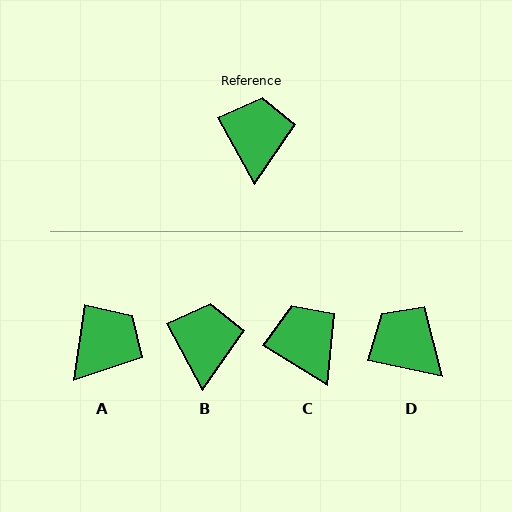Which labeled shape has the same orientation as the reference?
B.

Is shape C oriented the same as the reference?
No, it is off by about 29 degrees.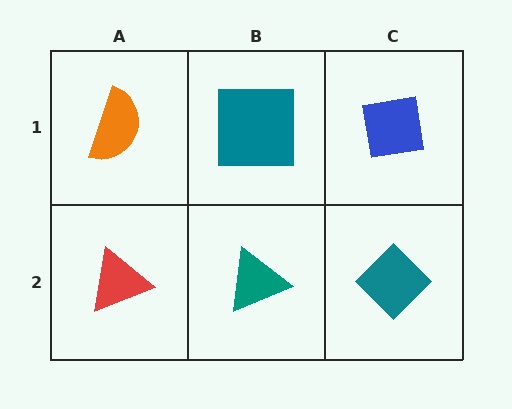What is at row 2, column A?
A red triangle.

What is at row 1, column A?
An orange semicircle.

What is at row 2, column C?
A teal diamond.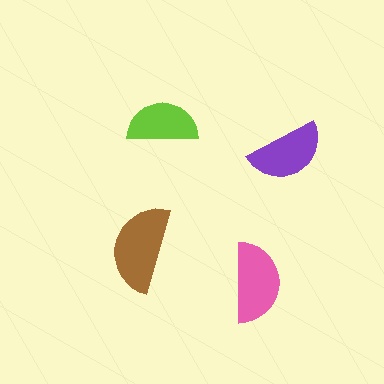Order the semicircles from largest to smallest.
the brown one, the pink one, the purple one, the lime one.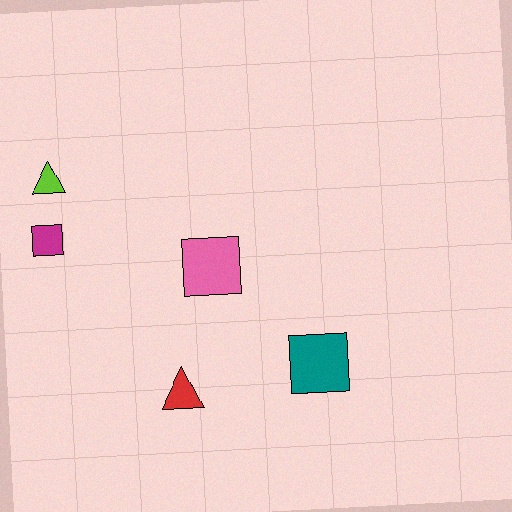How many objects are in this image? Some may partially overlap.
There are 5 objects.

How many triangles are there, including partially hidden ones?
There are 2 triangles.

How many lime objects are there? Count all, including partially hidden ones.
There is 1 lime object.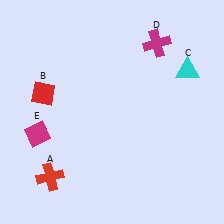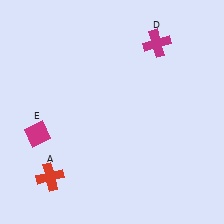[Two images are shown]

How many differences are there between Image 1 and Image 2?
There are 2 differences between the two images.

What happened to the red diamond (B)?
The red diamond (B) was removed in Image 2. It was in the top-left area of Image 1.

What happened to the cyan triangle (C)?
The cyan triangle (C) was removed in Image 2. It was in the top-right area of Image 1.